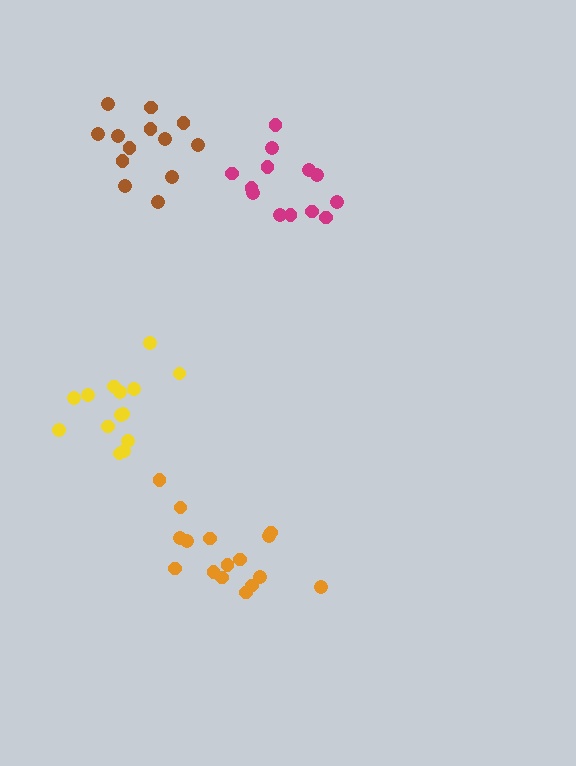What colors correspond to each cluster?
The clusters are colored: yellow, brown, magenta, orange.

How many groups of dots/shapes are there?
There are 4 groups.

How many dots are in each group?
Group 1: 14 dots, Group 2: 13 dots, Group 3: 13 dots, Group 4: 16 dots (56 total).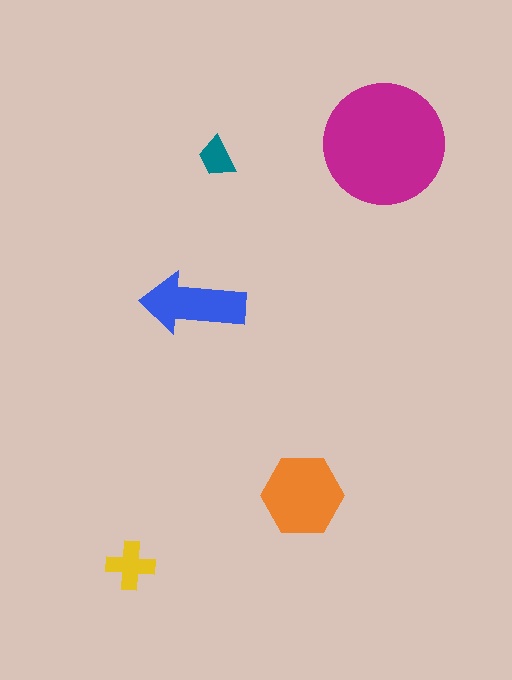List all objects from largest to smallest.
The magenta circle, the orange hexagon, the blue arrow, the yellow cross, the teal trapezoid.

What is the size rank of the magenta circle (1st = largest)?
1st.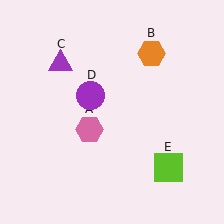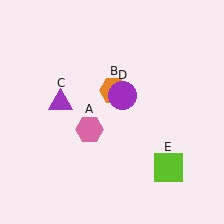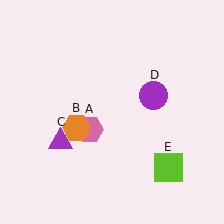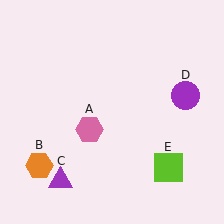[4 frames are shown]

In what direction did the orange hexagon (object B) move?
The orange hexagon (object B) moved down and to the left.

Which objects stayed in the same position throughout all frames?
Pink hexagon (object A) and lime square (object E) remained stationary.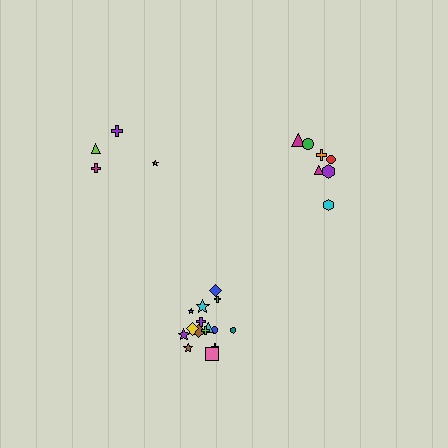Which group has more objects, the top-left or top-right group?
The top-right group.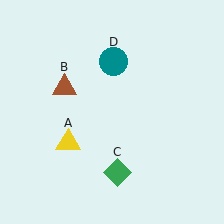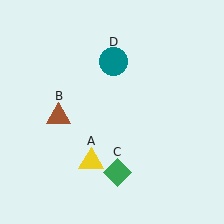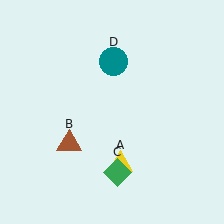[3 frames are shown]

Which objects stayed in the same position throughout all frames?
Green diamond (object C) and teal circle (object D) remained stationary.